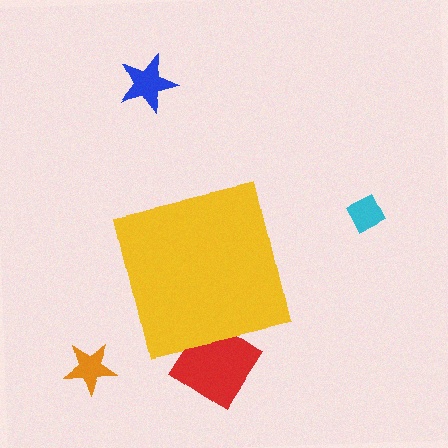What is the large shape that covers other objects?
A yellow square.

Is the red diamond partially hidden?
Yes, the red diamond is partially hidden behind the yellow square.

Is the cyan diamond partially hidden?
No, the cyan diamond is fully visible.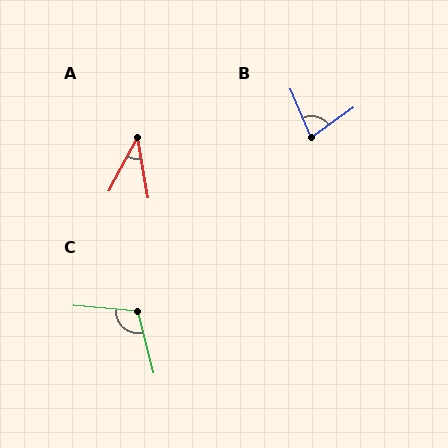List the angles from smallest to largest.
A (38°), B (77°), C (109°).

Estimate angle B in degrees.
Approximately 77 degrees.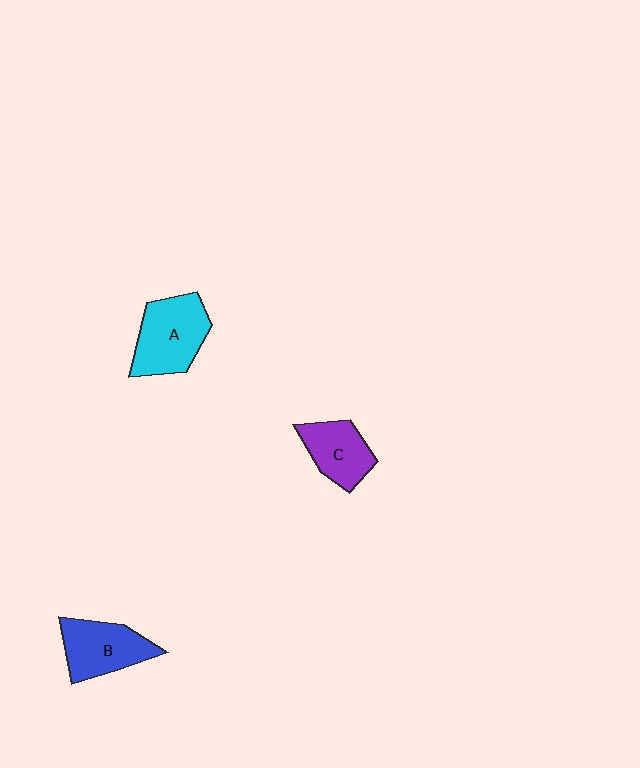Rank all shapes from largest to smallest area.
From largest to smallest: A (cyan), B (blue), C (purple).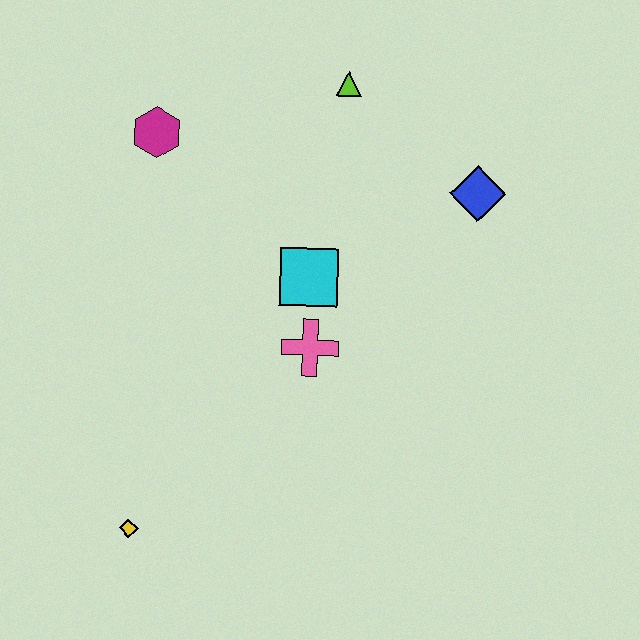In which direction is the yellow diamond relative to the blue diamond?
The yellow diamond is below the blue diamond.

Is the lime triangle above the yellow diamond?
Yes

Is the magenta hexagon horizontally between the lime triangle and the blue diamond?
No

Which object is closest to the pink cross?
The cyan square is closest to the pink cross.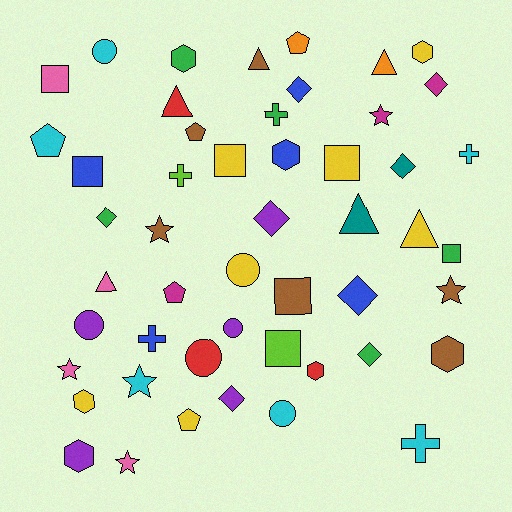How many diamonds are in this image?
There are 8 diamonds.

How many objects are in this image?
There are 50 objects.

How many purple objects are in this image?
There are 5 purple objects.